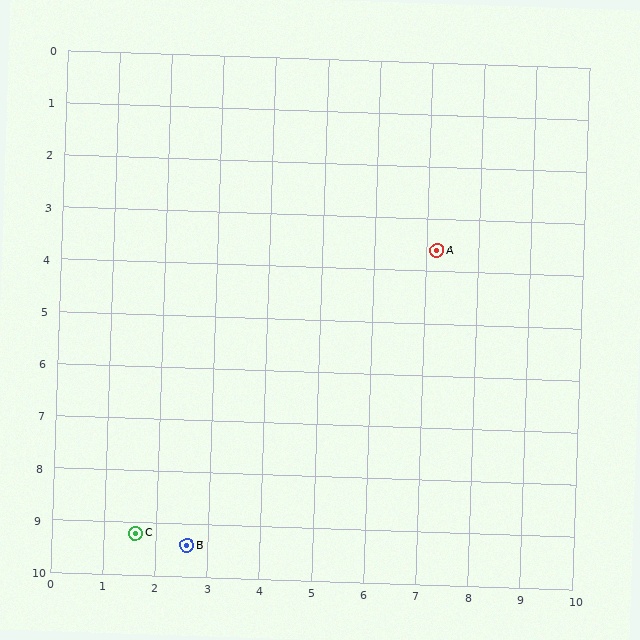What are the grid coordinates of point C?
Point C is at approximately (1.6, 9.2).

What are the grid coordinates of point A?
Point A is at approximately (7.2, 3.6).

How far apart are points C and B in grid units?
Points C and B are about 1.0 grid units apart.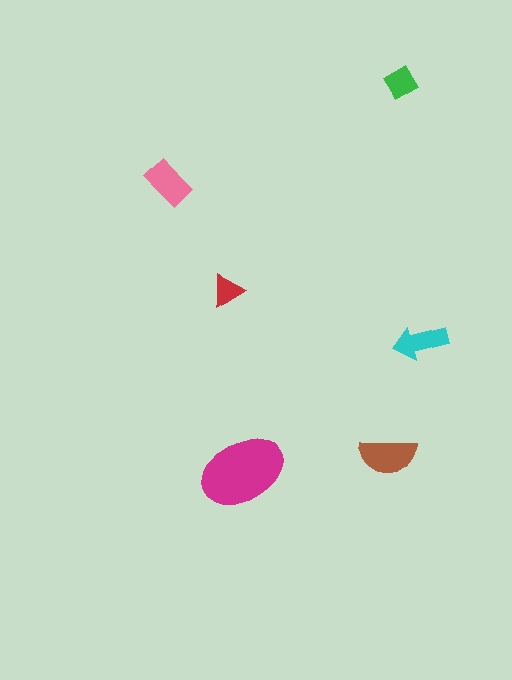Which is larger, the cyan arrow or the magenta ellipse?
The magenta ellipse.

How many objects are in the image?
There are 6 objects in the image.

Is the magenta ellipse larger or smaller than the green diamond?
Larger.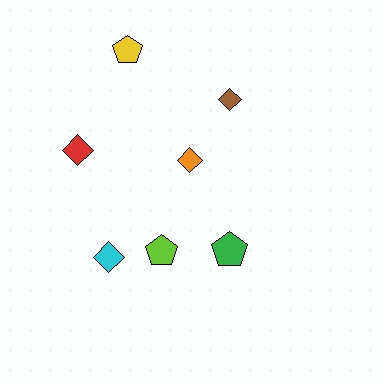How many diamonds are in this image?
There are 4 diamonds.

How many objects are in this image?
There are 7 objects.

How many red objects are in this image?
There is 1 red object.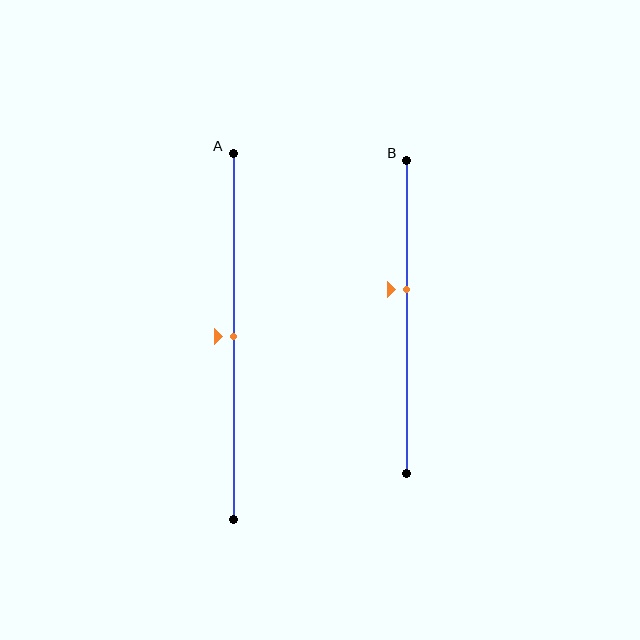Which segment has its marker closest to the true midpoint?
Segment A has its marker closest to the true midpoint.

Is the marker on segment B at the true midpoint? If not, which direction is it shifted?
No, the marker on segment B is shifted upward by about 9% of the segment length.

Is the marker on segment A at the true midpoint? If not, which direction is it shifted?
Yes, the marker on segment A is at the true midpoint.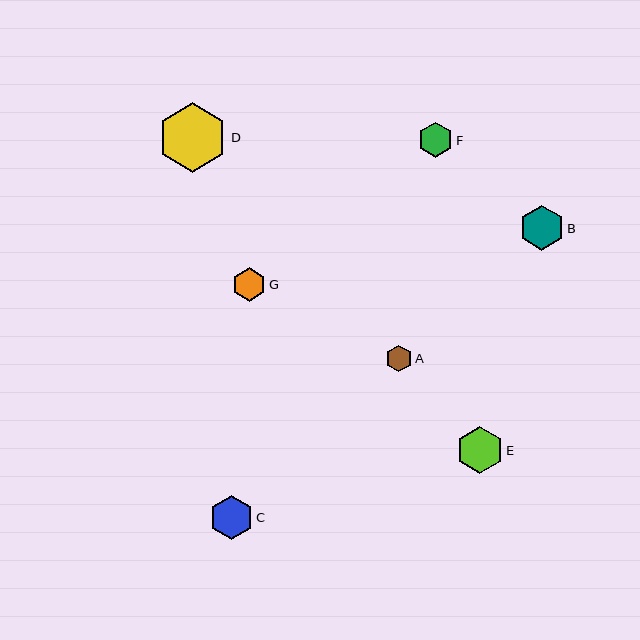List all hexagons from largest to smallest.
From largest to smallest: D, E, B, C, F, G, A.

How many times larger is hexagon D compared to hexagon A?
Hexagon D is approximately 2.7 times the size of hexagon A.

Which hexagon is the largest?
Hexagon D is the largest with a size of approximately 70 pixels.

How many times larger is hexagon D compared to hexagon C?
Hexagon D is approximately 1.6 times the size of hexagon C.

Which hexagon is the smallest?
Hexagon A is the smallest with a size of approximately 26 pixels.